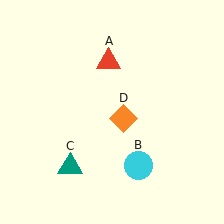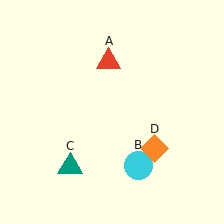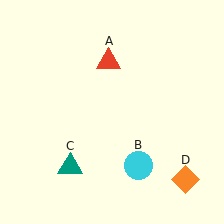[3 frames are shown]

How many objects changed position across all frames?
1 object changed position: orange diamond (object D).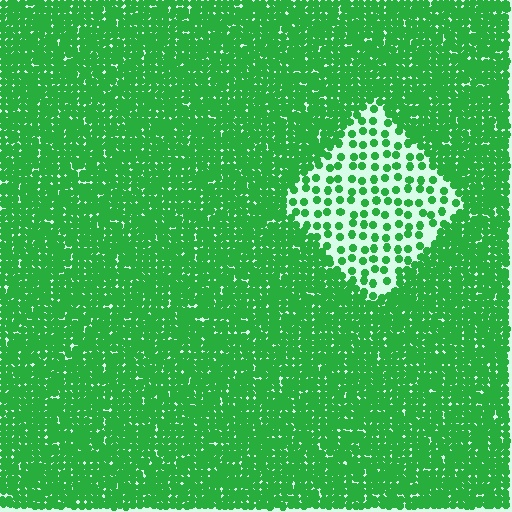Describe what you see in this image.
The image contains small green elements arranged at two different densities. A diamond-shaped region is visible where the elements are less densely packed than the surrounding area.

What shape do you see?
I see a diamond.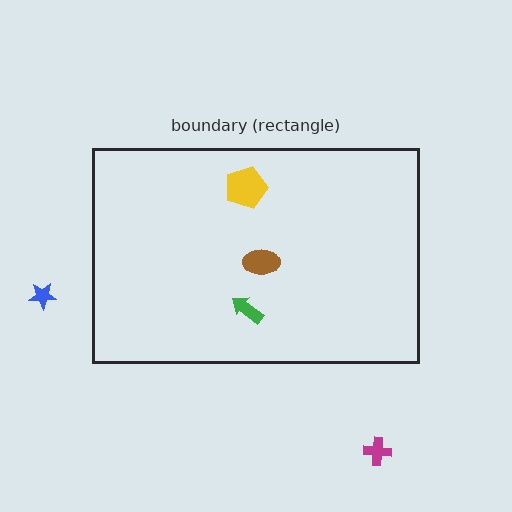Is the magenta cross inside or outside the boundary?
Outside.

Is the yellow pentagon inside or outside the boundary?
Inside.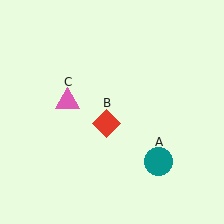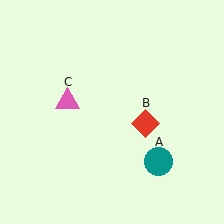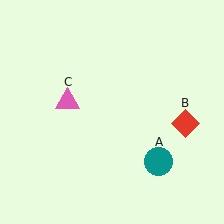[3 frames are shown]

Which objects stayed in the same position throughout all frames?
Teal circle (object A) and pink triangle (object C) remained stationary.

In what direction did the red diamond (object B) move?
The red diamond (object B) moved right.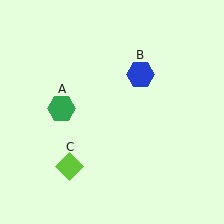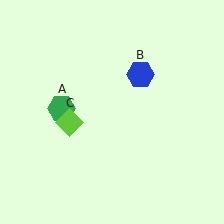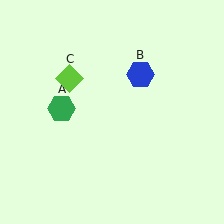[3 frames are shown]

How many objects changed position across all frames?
1 object changed position: lime diamond (object C).